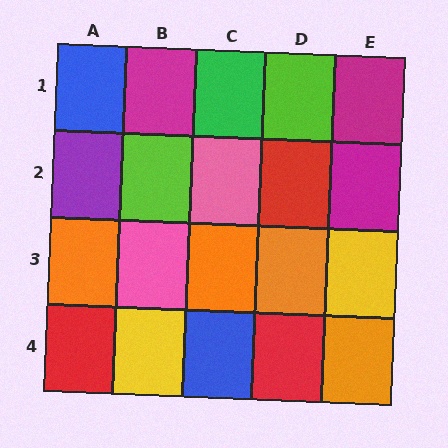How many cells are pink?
2 cells are pink.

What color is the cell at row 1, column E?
Magenta.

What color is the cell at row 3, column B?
Pink.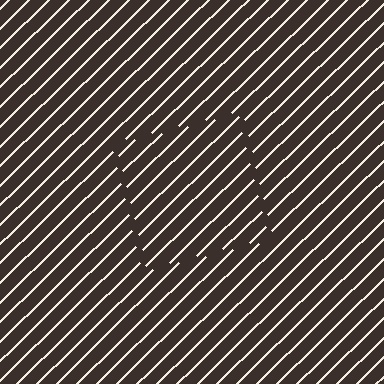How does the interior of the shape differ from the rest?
The interior of the shape contains the same grating, shifted by half a period — the contour is defined by the phase discontinuity where line-ends from the inner and outer gratings abut.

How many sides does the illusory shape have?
4 sides — the line-ends trace a square.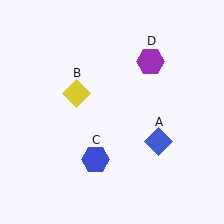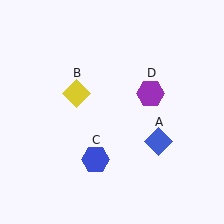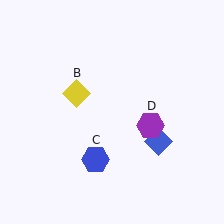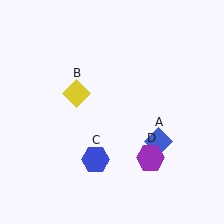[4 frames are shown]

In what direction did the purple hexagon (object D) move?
The purple hexagon (object D) moved down.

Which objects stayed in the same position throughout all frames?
Blue diamond (object A) and yellow diamond (object B) and blue hexagon (object C) remained stationary.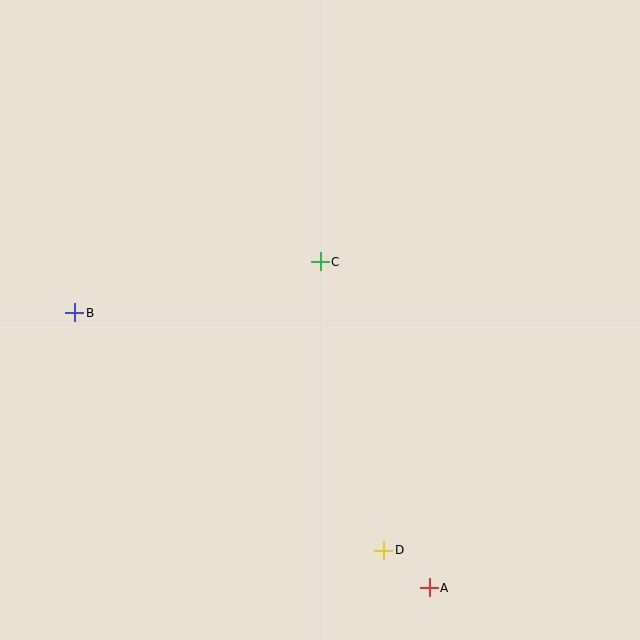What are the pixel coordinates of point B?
Point B is at (75, 313).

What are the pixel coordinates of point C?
Point C is at (320, 262).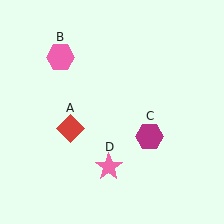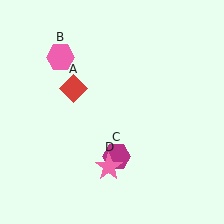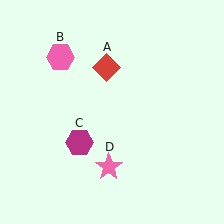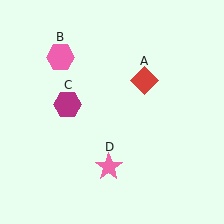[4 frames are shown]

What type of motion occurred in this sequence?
The red diamond (object A), magenta hexagon (object C) rotated clockwise around the center of the scene.